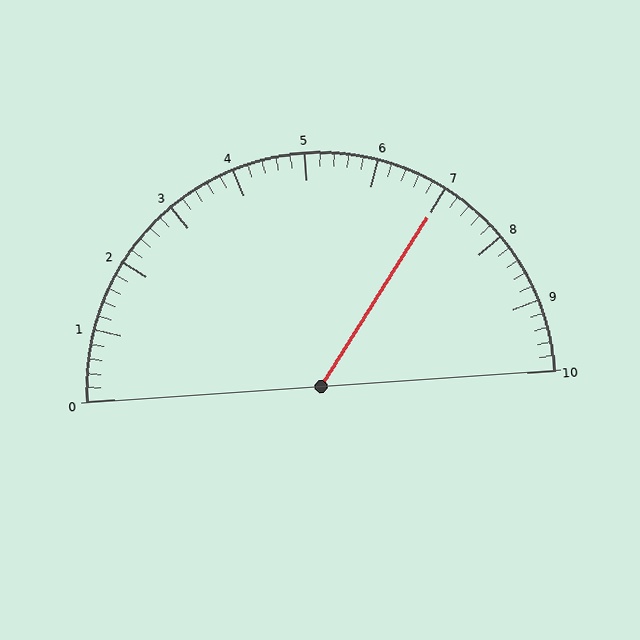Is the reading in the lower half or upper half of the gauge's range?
The reading is in the upper half of the range (0 to 10).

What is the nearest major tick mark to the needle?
The nearest major tick mark is 7.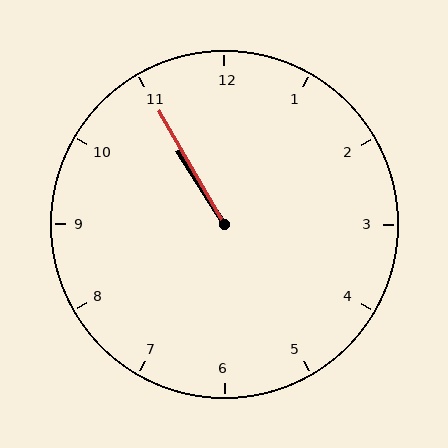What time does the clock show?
10:55.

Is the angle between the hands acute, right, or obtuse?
It is acute.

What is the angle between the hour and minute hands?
Approximately 2 degrees.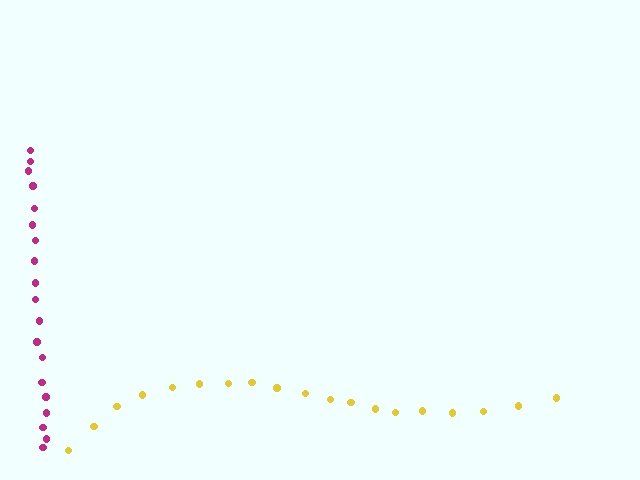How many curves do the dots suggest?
There are 2 distinct paths.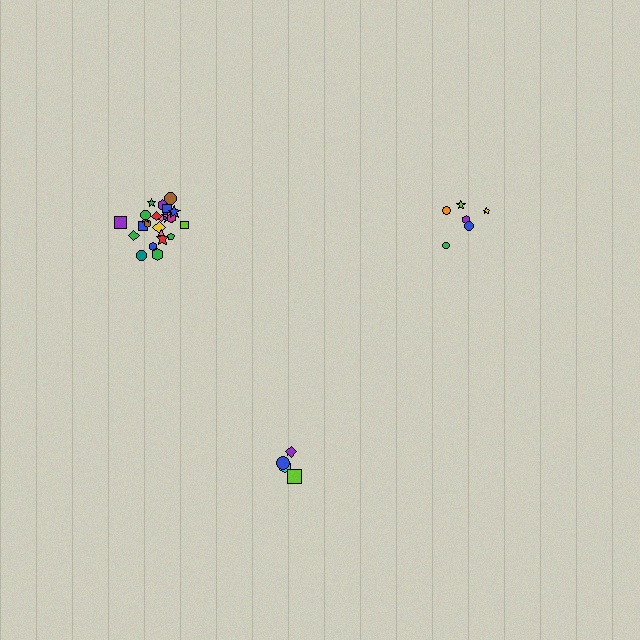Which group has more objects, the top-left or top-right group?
The top-left group.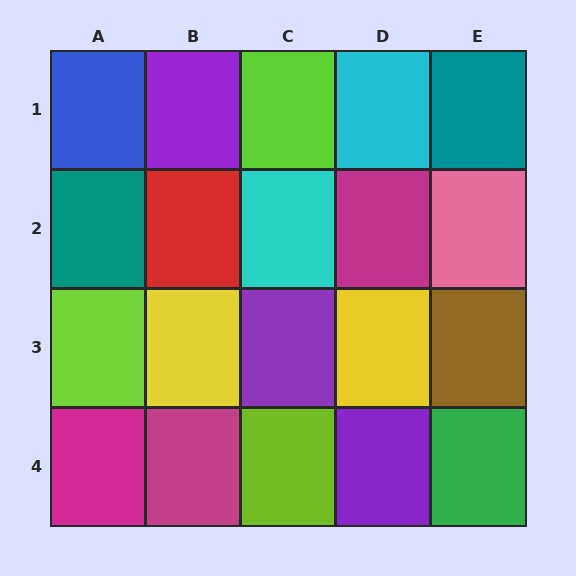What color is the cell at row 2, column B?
Red.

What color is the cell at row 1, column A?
Blue.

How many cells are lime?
3 cells are lime.